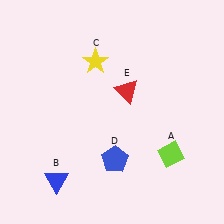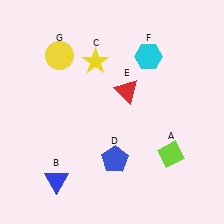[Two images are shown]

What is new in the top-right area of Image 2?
A cyan hexagon (F) was added in the top-right area of Image 2.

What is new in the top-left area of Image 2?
A yellow circle (G) was added in the top-left area of Image 2.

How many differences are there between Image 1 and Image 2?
There are 2 differences between the two images.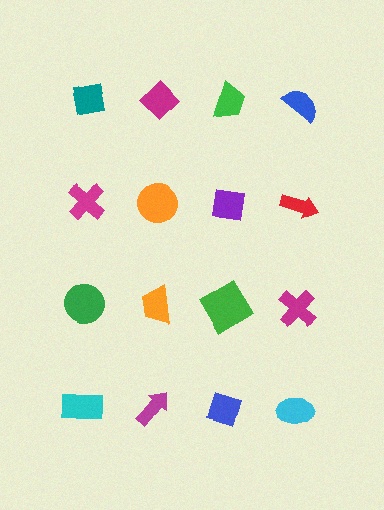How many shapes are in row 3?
4 shapes.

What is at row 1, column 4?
A blue semicircle.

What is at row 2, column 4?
A red arrow.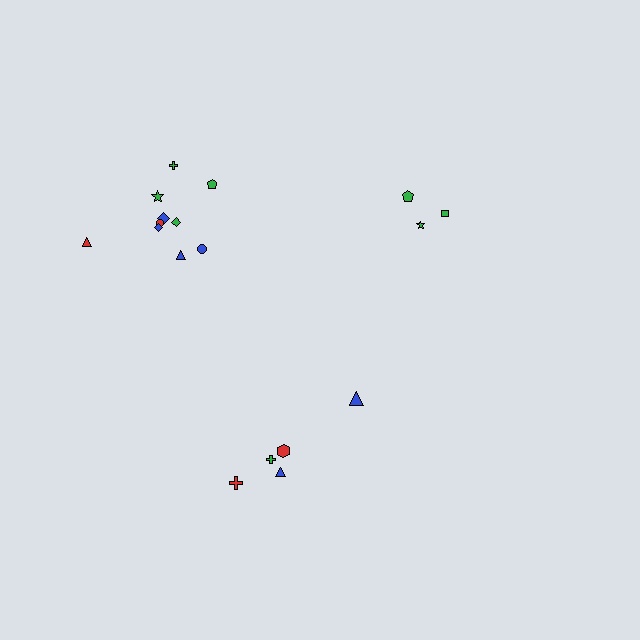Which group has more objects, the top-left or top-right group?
The top-left group.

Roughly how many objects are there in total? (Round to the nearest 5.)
Roughly 20 objects in total.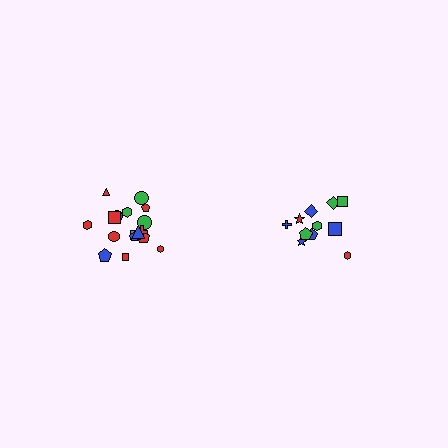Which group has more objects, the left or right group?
The left group.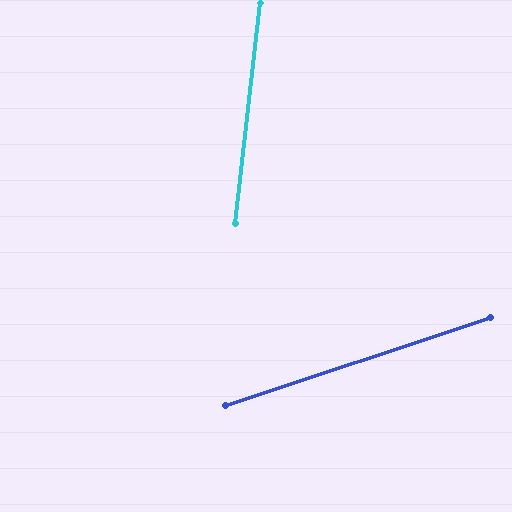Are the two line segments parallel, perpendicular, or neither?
Neither parallel nor perpendicular — they differ by about 65°.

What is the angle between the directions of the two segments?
Approximately 65 degrees.